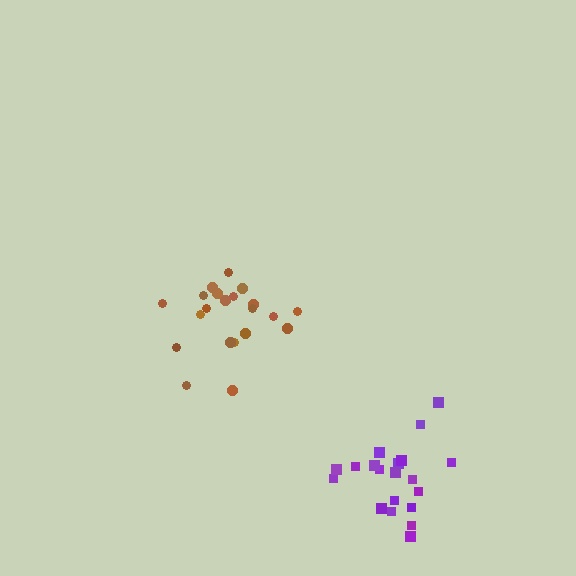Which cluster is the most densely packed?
Brown.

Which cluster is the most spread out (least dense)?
Purple.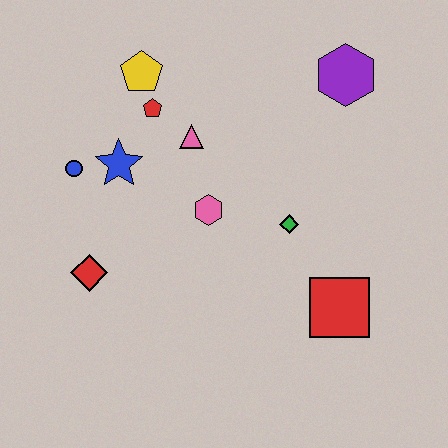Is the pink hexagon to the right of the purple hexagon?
No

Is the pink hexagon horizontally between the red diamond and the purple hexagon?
Yes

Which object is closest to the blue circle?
The blue star is closest to the blue circle.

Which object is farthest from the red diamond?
The purple hexagon is farthest from the red diamond.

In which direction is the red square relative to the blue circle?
The red square is to the right of the blue circle.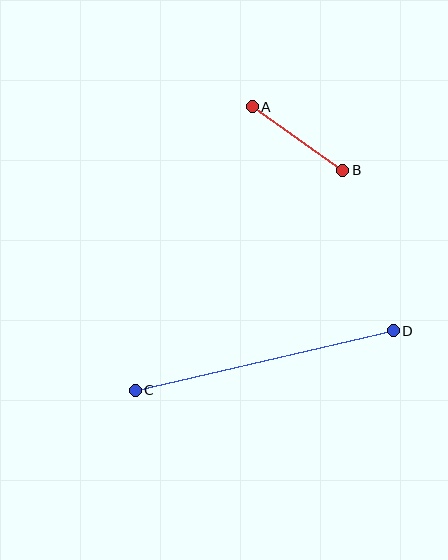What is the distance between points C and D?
The distance is approximately 264 pixels.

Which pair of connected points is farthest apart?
Points C and D are farthest apart.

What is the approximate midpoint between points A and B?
The midpoint is at approximately (297, 139) pixels.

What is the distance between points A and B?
The distance is approximately 110 pixels.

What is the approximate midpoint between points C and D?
The midpoint is at approximately (264, 360) pixels.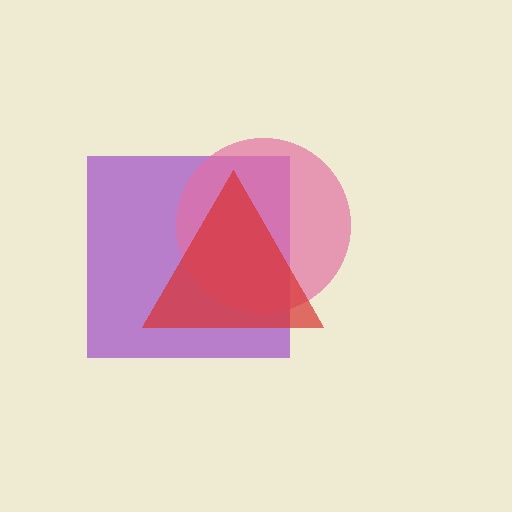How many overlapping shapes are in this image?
There are 3 overlapping shapes in the image.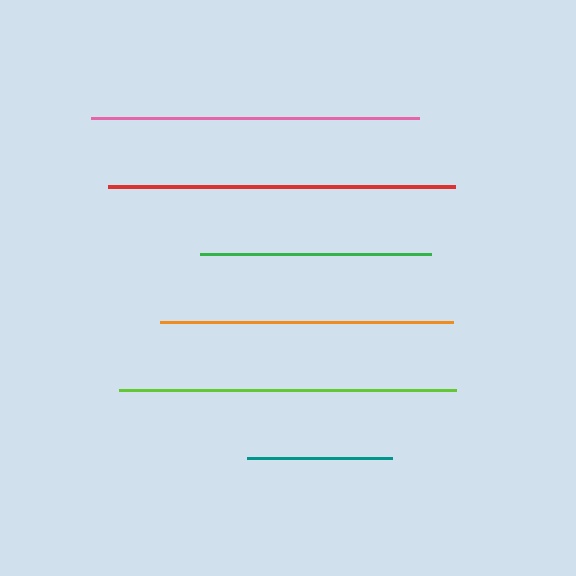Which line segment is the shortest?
The teal line is the shortest at approximately 145 pixels.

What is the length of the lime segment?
The lime segment is approximately 338 pixels long.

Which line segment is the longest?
The red line is the longest at approximately 347 pixels.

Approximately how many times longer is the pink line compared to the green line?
The pink line is approximately 1.4 times the length of the green line.